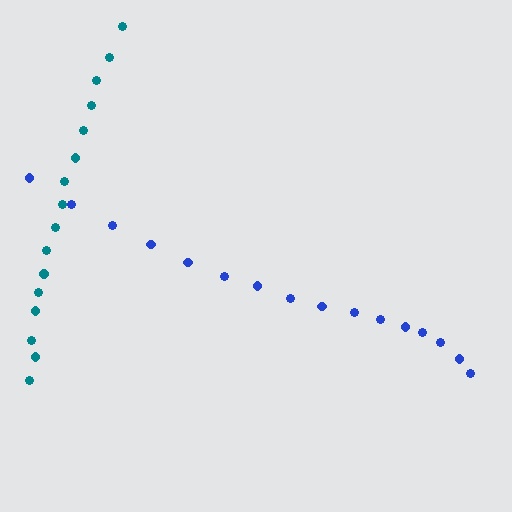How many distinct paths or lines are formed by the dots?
There are 2 distinct paths.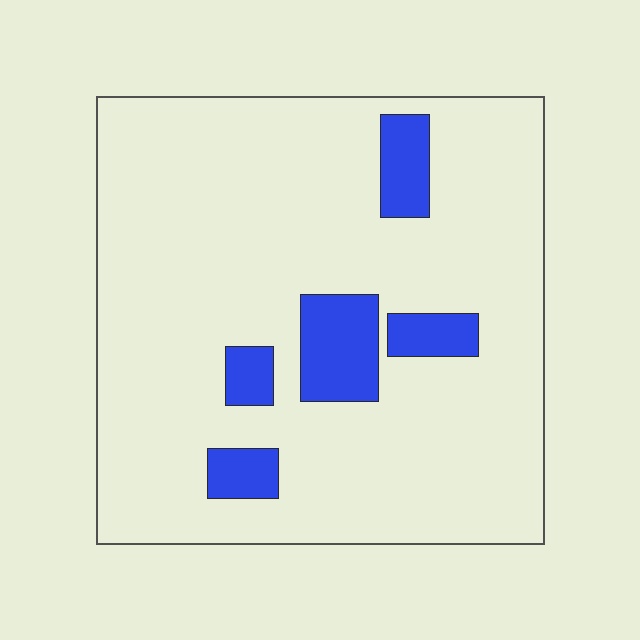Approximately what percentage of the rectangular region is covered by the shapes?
Approximately 10%.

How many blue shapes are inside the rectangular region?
5.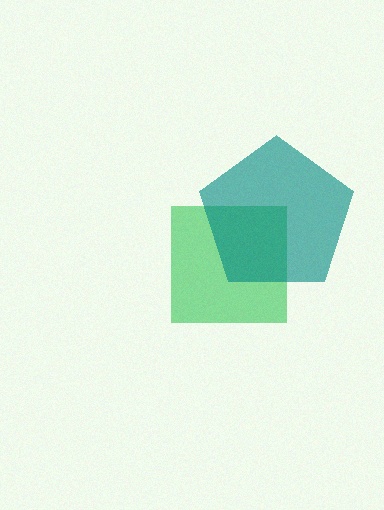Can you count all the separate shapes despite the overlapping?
Yes, there are 2 separate shapes.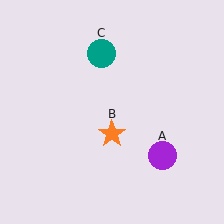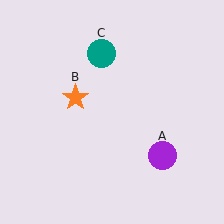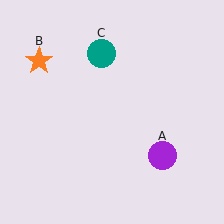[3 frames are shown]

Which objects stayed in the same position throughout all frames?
Purple circle (object A) and teal circle (object C) remained stationary.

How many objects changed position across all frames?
1 object changed position: orange star (object B).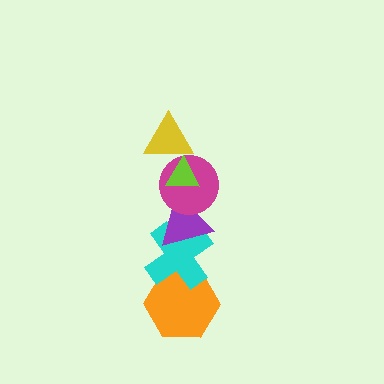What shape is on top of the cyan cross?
The purple triangle is on top of the cyan cross.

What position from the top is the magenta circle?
The magenta circle is 3rd from the top.